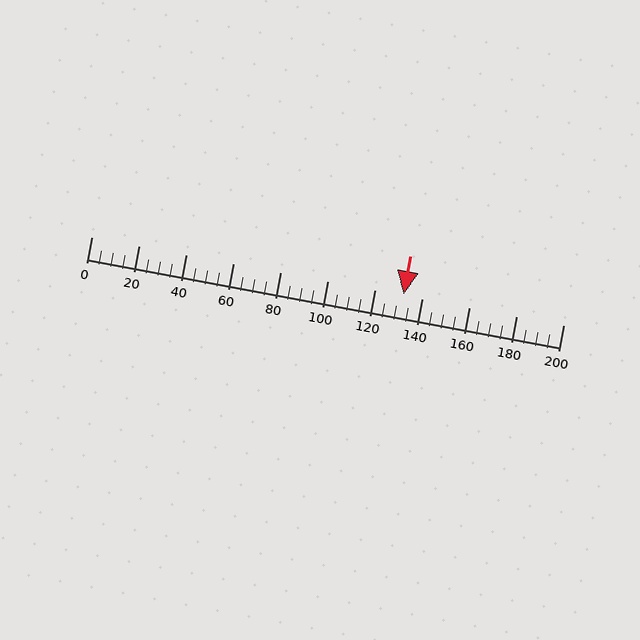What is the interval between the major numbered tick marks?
The major tick marks are spaced 20 units apart.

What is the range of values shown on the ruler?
The ruler shows values from 0 to 200.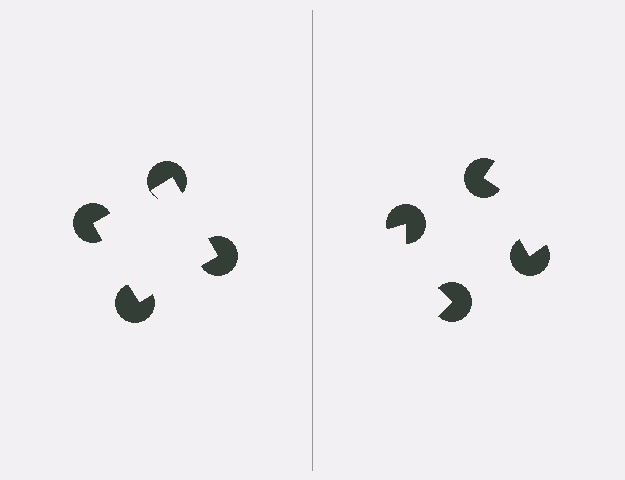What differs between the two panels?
The pac-man discs are positioned identically on both sides; only the wedge orientations differ. On the left they align to a square; on the right they are misaligned.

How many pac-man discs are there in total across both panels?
8 — 4 on each side.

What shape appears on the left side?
An illusory square.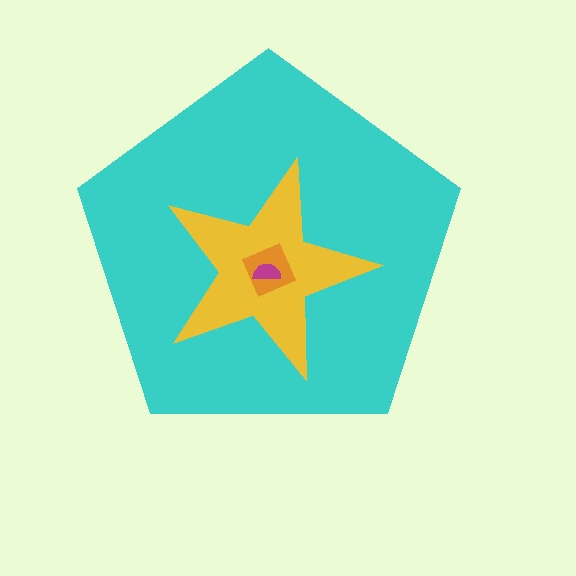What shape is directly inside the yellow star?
The orange square.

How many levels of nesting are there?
4.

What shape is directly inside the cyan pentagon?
The yellow star.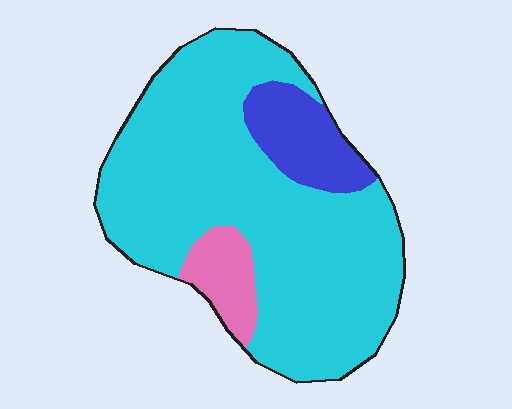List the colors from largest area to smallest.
From largest to smallest: cyan, blue, pink.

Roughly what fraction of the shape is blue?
Blue takes up less than a quarter of the shape.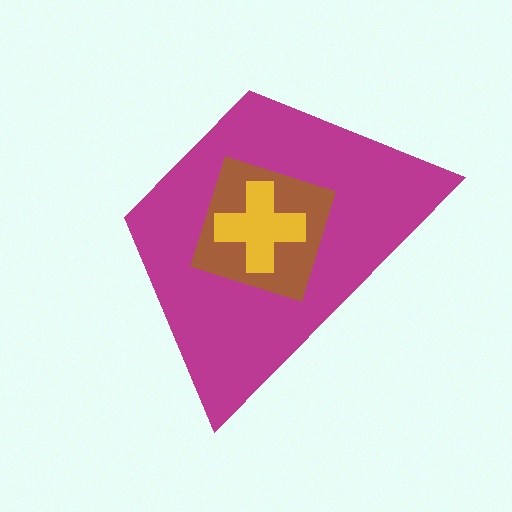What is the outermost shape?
The magenta trapezoid.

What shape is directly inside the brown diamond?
The yellow cross.